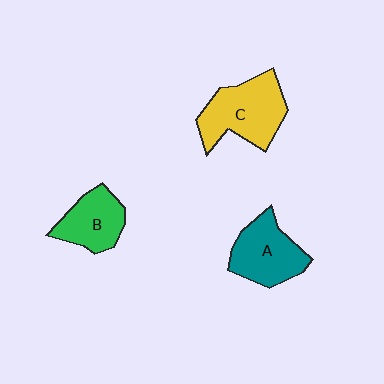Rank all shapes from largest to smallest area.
From largest to smallest: C (yellow), A (teal), B (green).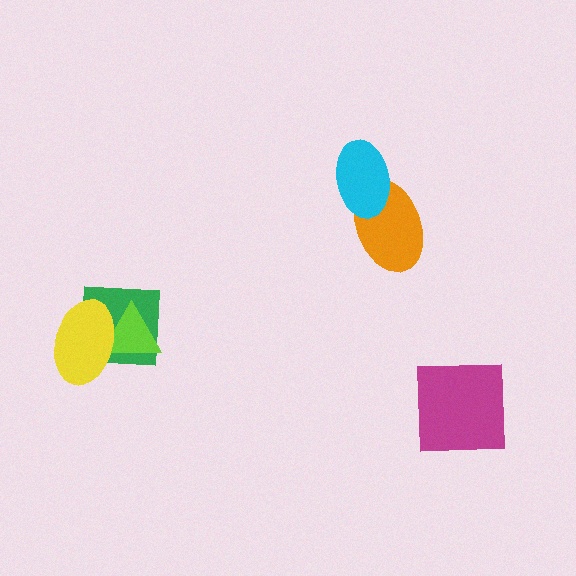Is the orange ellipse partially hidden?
Yes, it is partially covered by another shape.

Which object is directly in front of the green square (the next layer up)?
The lime triangle is directly in front of the green square.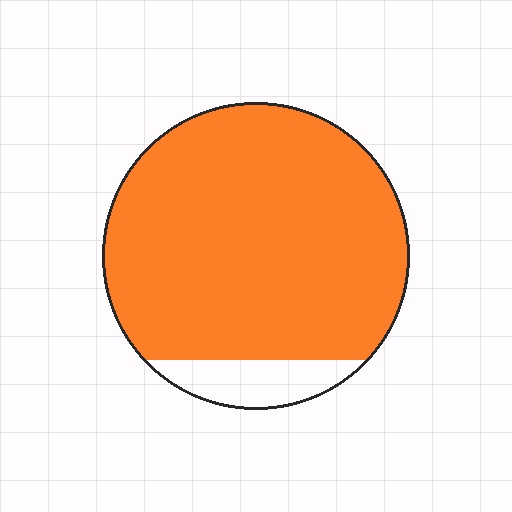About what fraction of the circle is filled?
About nine tenths (9/10).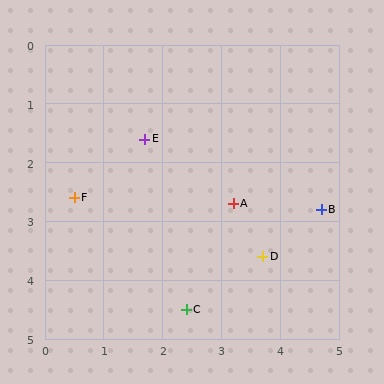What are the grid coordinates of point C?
Point C is at approximately (2.4, 4.5).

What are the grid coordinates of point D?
Point D is at approximately (3.7, 3.6).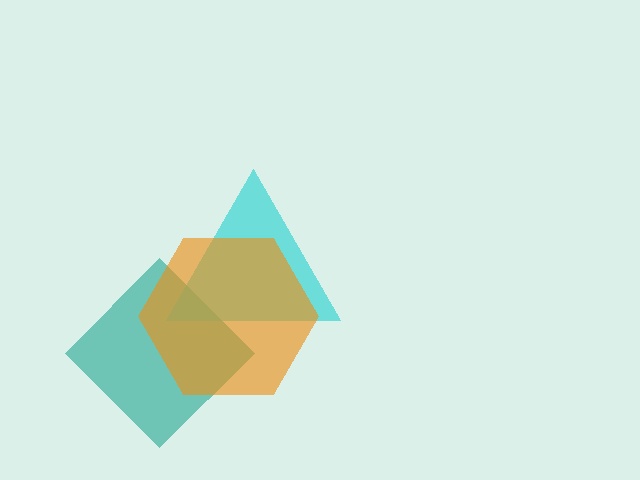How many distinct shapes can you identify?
There are 3 distinct shapes: a teal diamond, a cyan triangle, an orange hexagon.